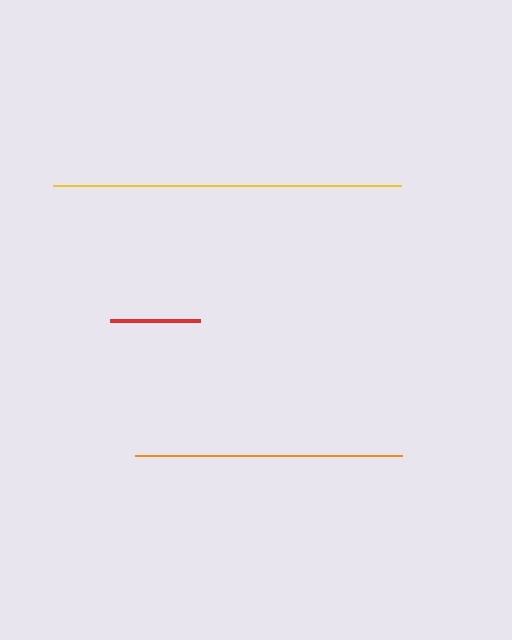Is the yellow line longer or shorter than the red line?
The yellow line is longer than the red line.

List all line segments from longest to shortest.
From longest to shortest: yellow, orange, red.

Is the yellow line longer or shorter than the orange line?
The yellow line is longer than the orange line.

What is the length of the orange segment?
The orange segment is approximately 267 pixels long.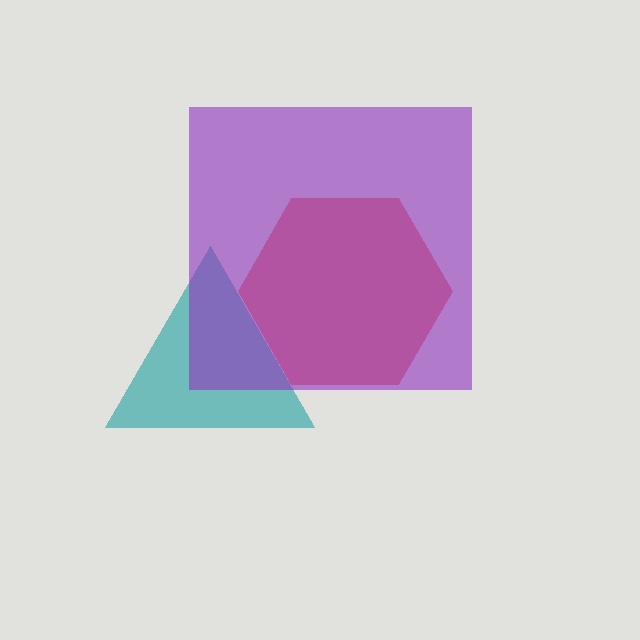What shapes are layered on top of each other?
The layered shapes are: a red hexagon, a teal triangle, a purple square.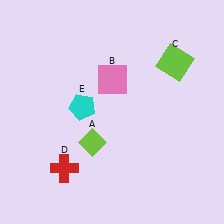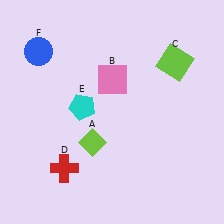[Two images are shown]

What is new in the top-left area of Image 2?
A blue circle (F) was added in the top-left area of Image 2.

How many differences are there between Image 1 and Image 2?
There is 1 difference between the two images.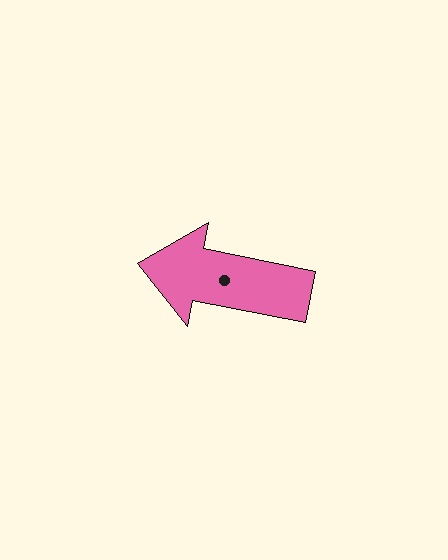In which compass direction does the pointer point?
West.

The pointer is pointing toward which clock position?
Roughly 9 o'clock.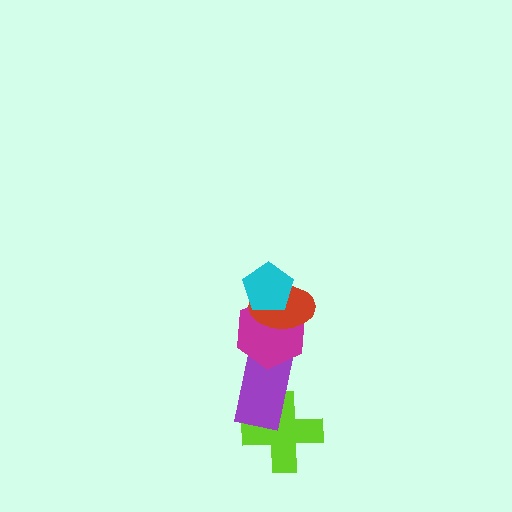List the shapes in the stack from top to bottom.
From top to bottom: the cyan pentagon, the red ellipse, the magenta hexagon, the purple rectangle, the lime cross.